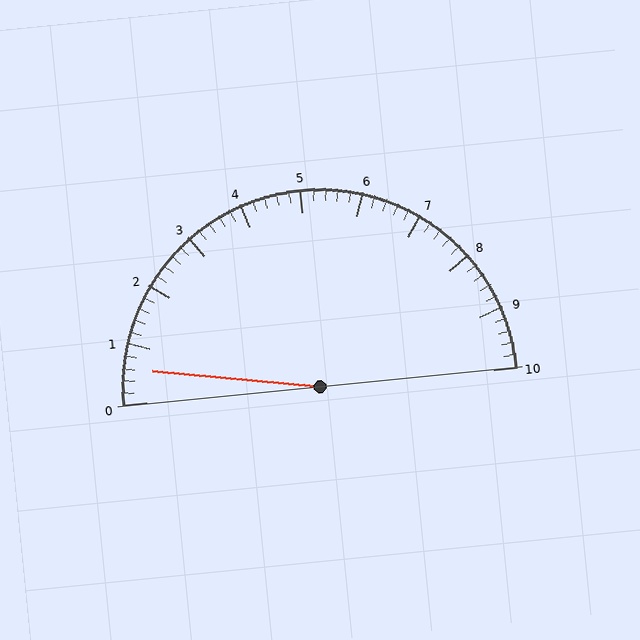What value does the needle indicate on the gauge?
The needle indicates approximately 0.6.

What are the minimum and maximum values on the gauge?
The gauge ranges from 0 to 10.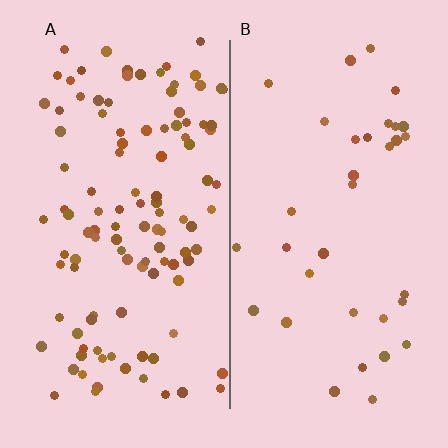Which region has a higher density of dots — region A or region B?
A (the left).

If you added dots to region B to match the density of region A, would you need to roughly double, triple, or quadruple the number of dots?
Approximately triple.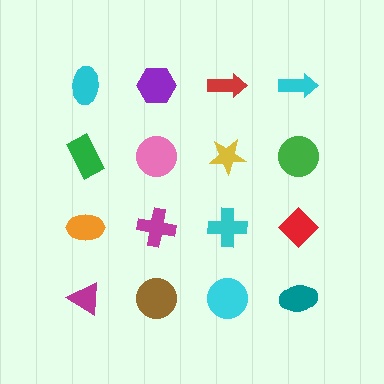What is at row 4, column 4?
A teal ellipse.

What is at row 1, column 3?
A red arrow.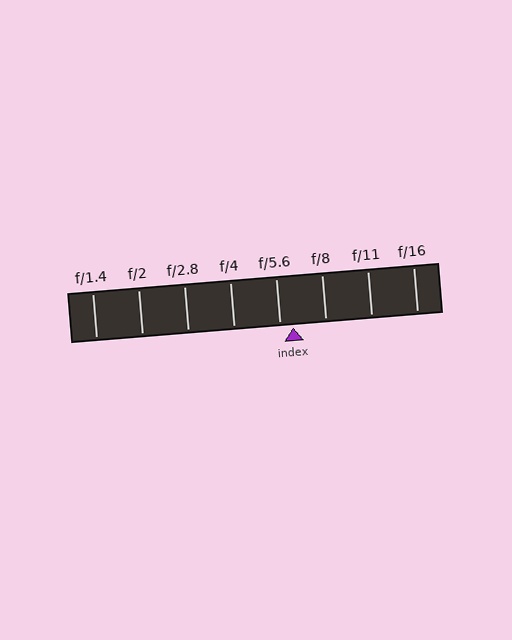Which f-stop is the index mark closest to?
The index mark is closest to f/5.6.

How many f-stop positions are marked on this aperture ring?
There are 8 f-stop positions marked.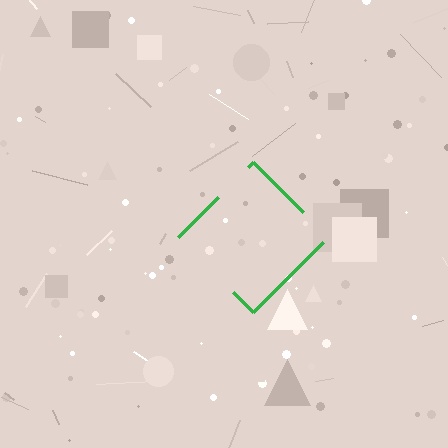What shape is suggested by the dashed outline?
The dashed outline suggests a diamond.